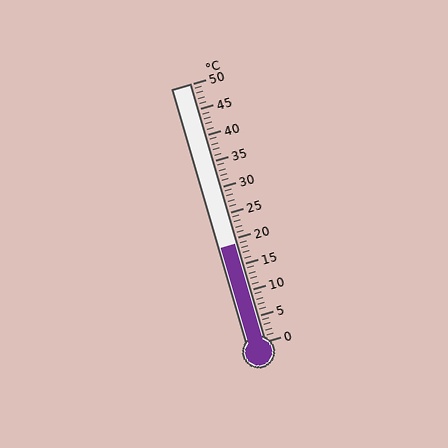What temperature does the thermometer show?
The thermometer shows approximately 19°C.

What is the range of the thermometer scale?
The thermometer scale ranges from 0°C to 50°C.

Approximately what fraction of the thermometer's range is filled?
The thermometer is filled to approximately 40% of its range.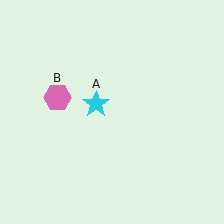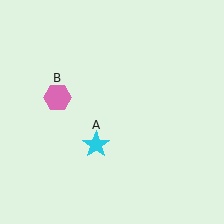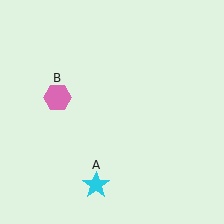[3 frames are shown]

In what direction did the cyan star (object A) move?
The cyan star (object A) moved down.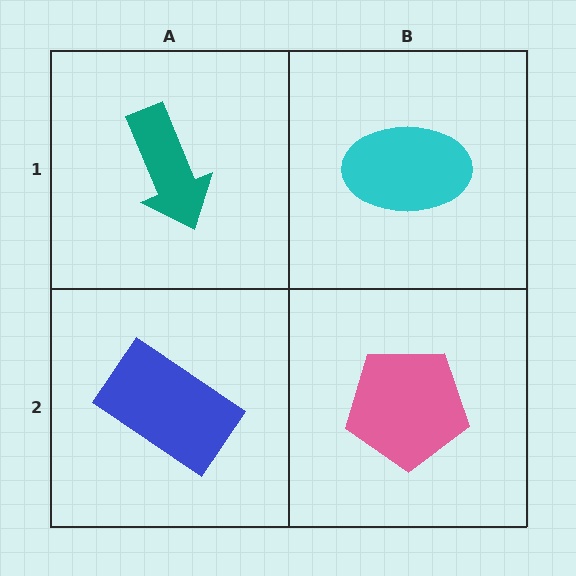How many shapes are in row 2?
2 shapes.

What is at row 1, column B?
A cyan ellipse.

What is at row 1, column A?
A teal arrow.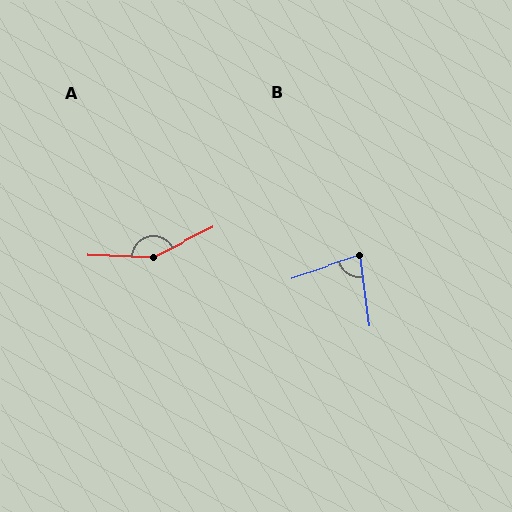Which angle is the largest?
A, at approximately 152 degrees.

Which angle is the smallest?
B, at approximately 79 degrees.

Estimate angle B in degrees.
Approximately 79 degrees.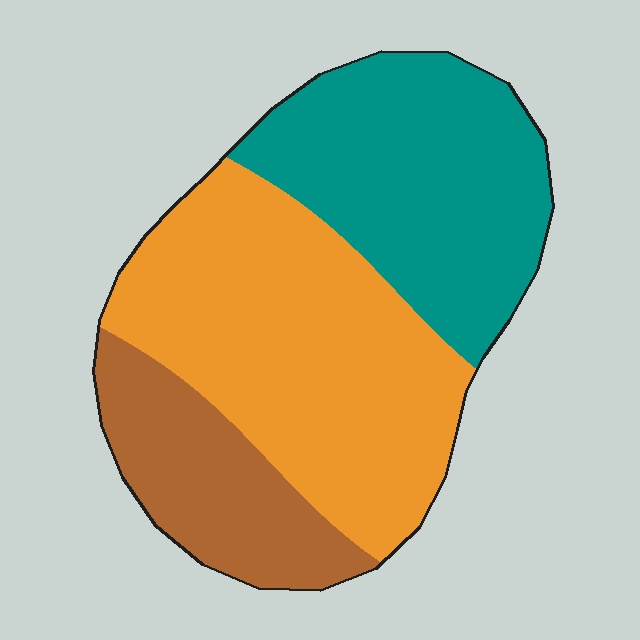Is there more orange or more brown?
Orange.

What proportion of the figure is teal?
Teal covers around 35% of the figure.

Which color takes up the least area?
Brown, at roughly 20%.